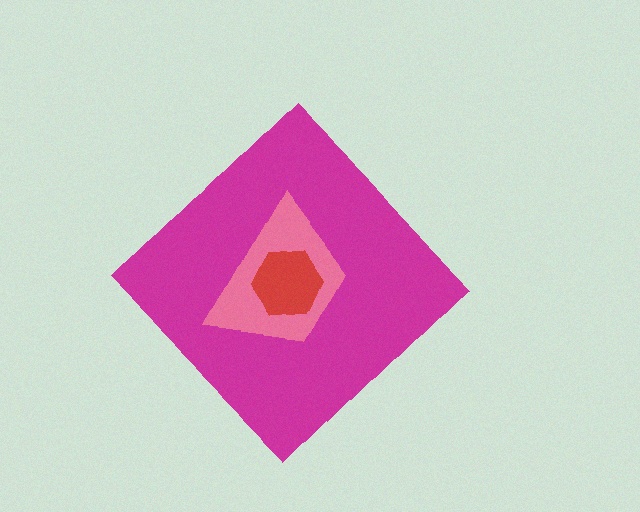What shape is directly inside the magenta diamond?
The pink trapezoid.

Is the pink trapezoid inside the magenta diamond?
Yes.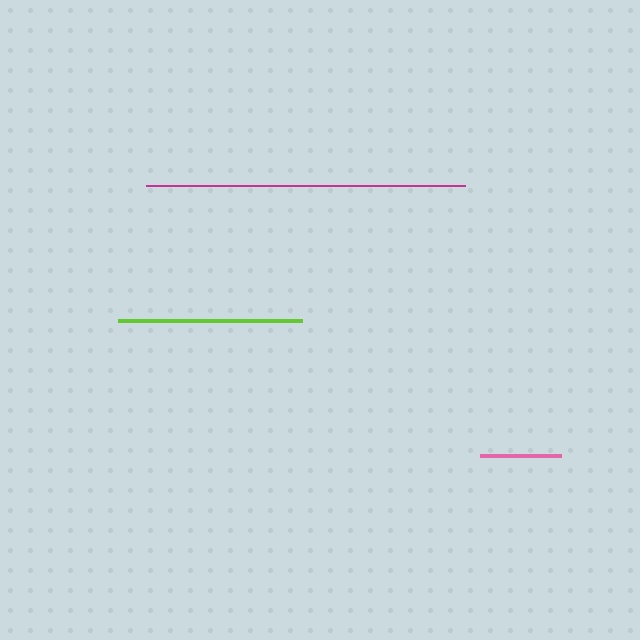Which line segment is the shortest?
The pink line is the shortest at approximately 81 pixels.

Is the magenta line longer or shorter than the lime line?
The magenta line is longer than the lime line.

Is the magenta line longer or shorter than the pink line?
The magenta line is longer than the pink line.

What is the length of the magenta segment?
The magenta segment is approximately 319 pixels long.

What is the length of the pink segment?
The pink segment is approximately 81 pixels long.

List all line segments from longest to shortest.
From longest to shortest: magenta, lime, pink.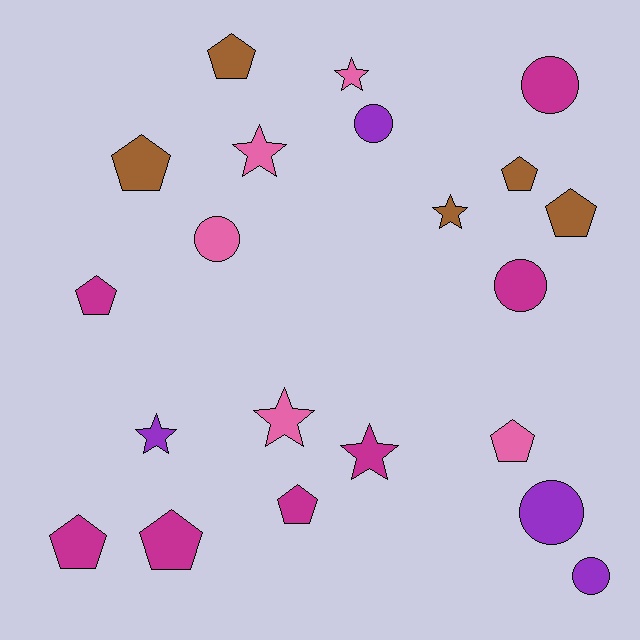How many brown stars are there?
There is 1 brown star.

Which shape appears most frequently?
Pentagon, with 9 objects.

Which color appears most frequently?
Magenta, with 7 objects.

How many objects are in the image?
There are 21 objects.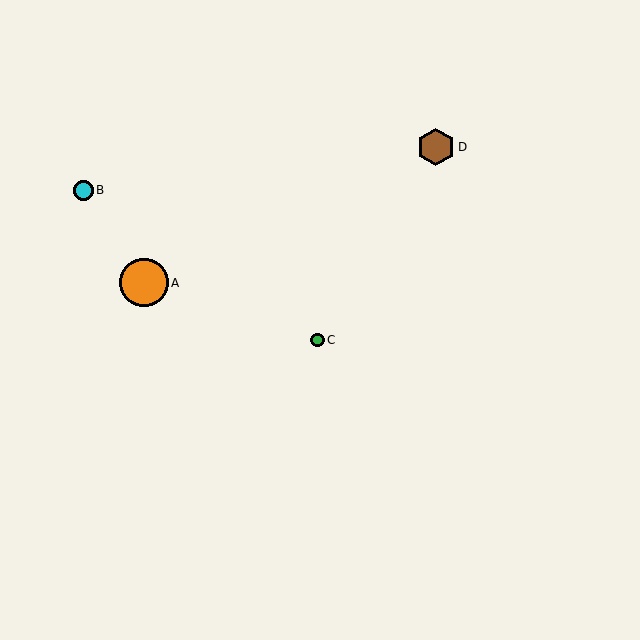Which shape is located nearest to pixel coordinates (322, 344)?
The green circle (labeled C) at (318, 340) is nearest to that location.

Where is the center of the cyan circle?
The center of the cyan circle is at (83, 190).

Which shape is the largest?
The orange circle (labeled A) is the largest.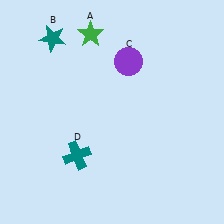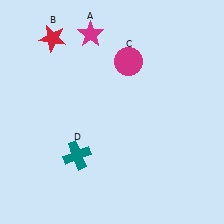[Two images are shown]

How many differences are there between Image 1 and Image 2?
There are 3 differences between the two images.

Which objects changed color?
A changed from green to magenta. B changed from teal to red. C changed from purple to magenta.